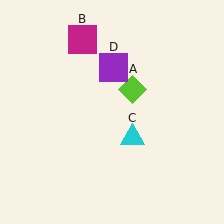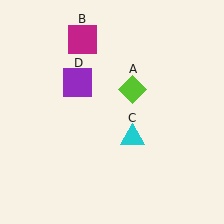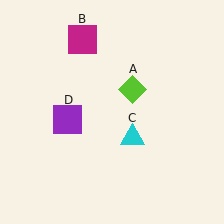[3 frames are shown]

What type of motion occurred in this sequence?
The purple square (object D) rotated counterclockwise around the center of the scene.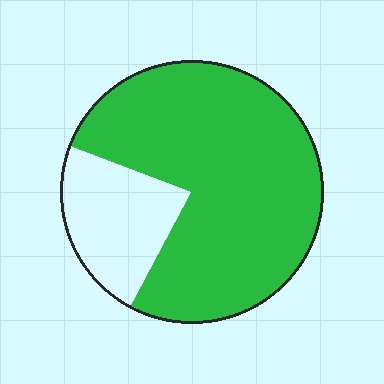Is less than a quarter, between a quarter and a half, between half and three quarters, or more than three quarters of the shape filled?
More than three quarters.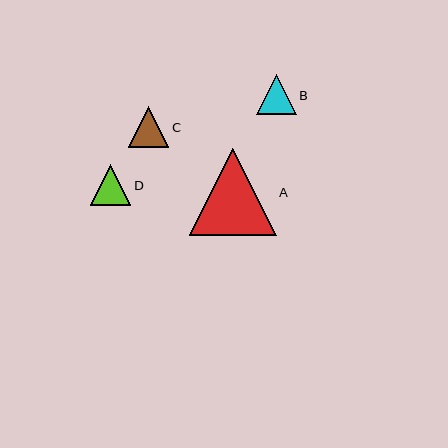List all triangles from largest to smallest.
From largest to smallest: A, D, C, B.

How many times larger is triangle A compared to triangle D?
Triangle A is approximately 2.1 times the size of triangle D.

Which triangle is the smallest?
Triangle B is the smallest with a size of approximately 40 pixels.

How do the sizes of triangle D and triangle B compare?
Triangle D and triangle B are approximately the same size.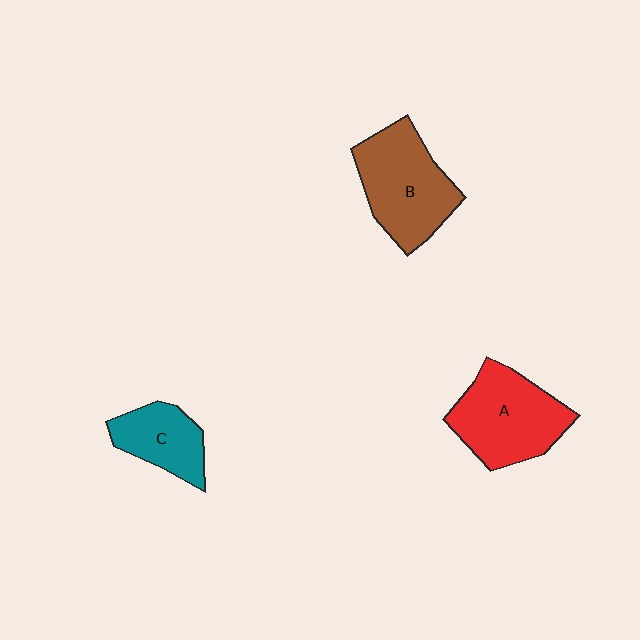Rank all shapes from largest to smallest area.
From largest to smallest: B (brown), A (red), C (teal).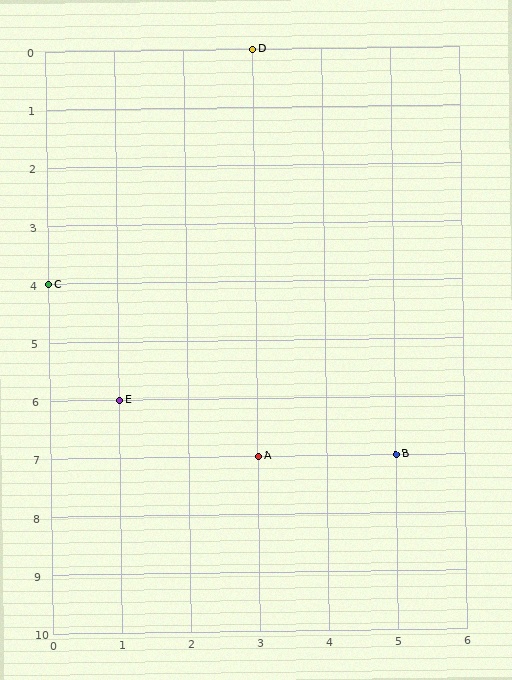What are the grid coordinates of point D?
Point D is at grid coordinates (3, 0).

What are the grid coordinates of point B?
Point B is at grid coordinates (5, 7).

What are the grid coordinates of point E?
Point E is at grid coordinates (1, 6).